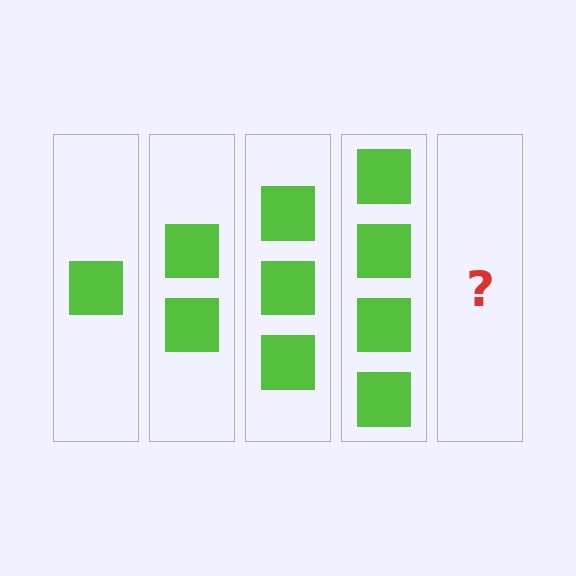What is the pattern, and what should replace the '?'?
The pattern is that each step adds one more square. The '?' should be 5 squares.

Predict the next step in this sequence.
The next step is 5 squares.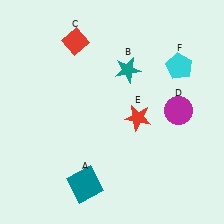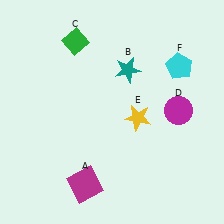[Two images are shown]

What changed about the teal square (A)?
In Image 1, A is teal. In Image 2, it changed to magenta.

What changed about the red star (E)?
In Image 1, E is red. In Image 2, it changed to yellow.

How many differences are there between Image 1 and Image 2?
There are 3 differences between the two images.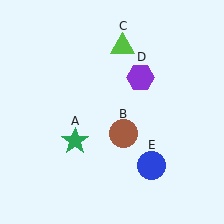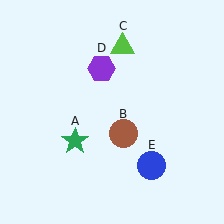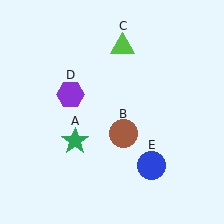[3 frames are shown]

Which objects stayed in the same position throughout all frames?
Green star (object A) and brown circle (object B) and lime triangle (object C) and blue circle (object E) remained stationary.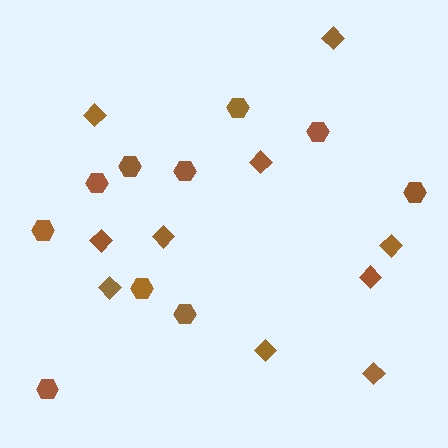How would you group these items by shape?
There are 2 groups: one group of diamonds (10) and one group of hexagons (10).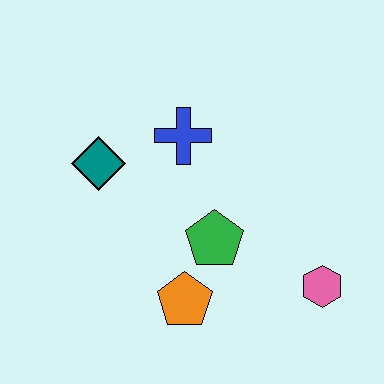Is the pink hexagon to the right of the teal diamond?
Yes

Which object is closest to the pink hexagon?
The green pentagon is closest to the pink hexagon.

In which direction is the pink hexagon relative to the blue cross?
The pink hexagon is below the blue cross.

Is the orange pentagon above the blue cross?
No